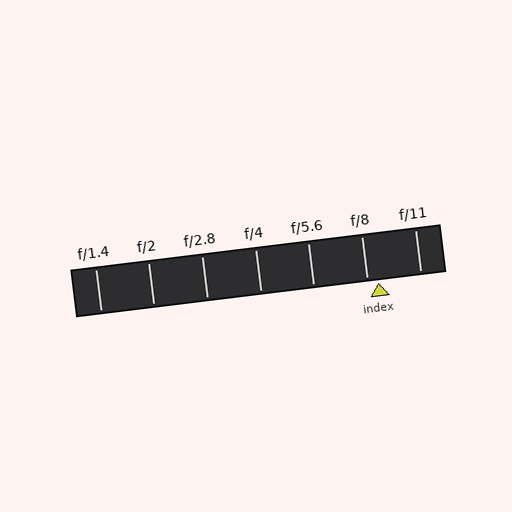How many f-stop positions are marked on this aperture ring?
There are 7 f-stop positions marked.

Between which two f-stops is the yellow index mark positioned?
The index mark is between f/8 and f/11.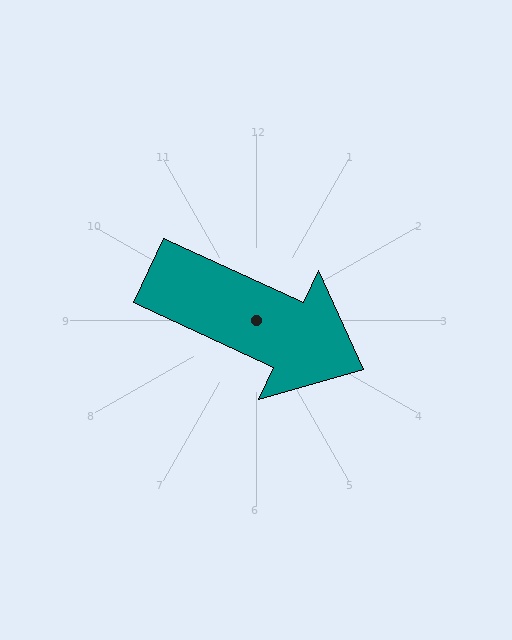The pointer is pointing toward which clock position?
Roughly 4 o'clock.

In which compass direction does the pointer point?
Southeast.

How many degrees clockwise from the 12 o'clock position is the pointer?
Approximately 115 degrees.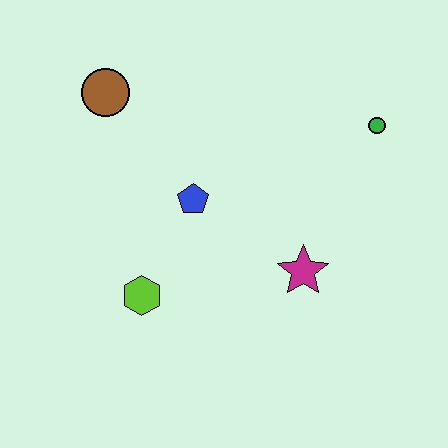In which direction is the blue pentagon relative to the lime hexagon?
The blue pentagon is above the lime hexagon.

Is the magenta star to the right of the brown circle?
Yes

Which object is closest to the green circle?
The magenta star is closest to the green circle.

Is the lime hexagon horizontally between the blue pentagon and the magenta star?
No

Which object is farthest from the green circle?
The lime hexagon is farthest from the green circle.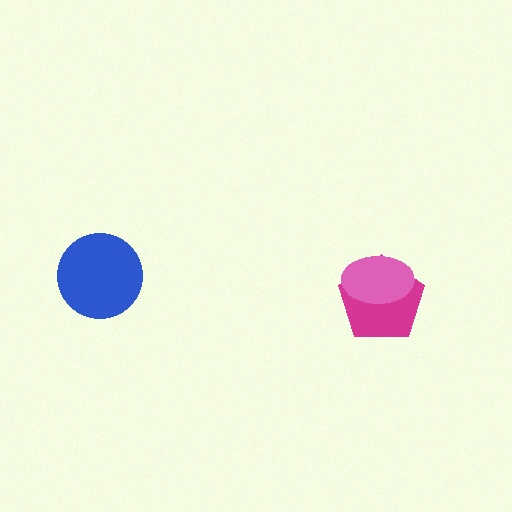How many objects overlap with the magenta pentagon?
1 object overlaps with the magenta pentagon.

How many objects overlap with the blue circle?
0 objects overlap with the blue circle.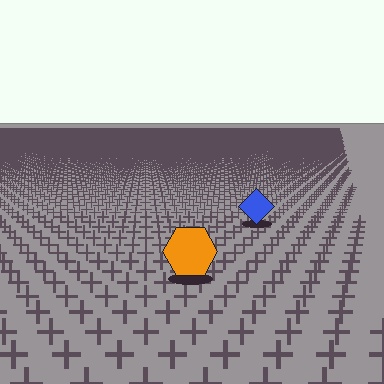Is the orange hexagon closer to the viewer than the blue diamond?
Yes. The orange hexagon is closer — you can tell from the texture gradient: the ground texture is coarser near it.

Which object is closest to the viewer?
The orange hexagon is closest. The texture marks near it are larger and more spread out.